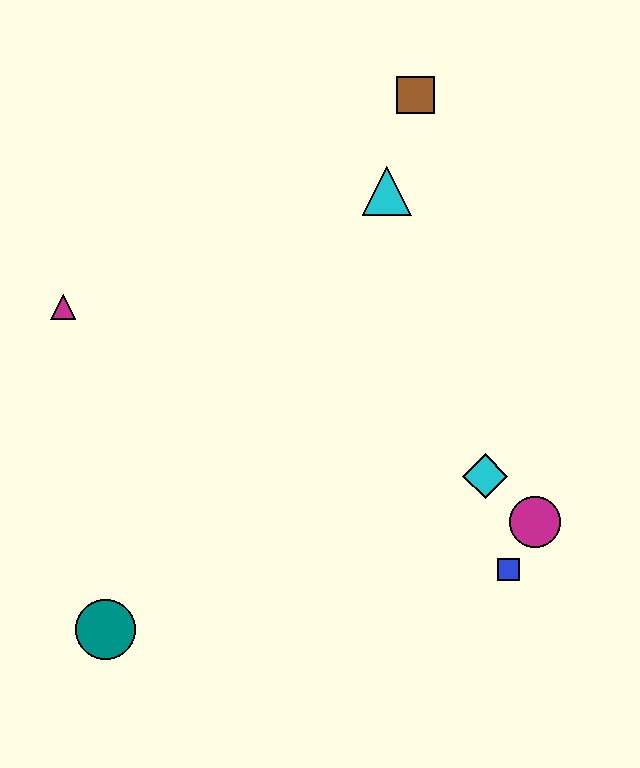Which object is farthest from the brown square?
The teal circle is farthest from the brown square.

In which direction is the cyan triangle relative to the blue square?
The cyan triangle is above the blue square.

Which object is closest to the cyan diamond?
The magenta circle is closest to the cyan diamond.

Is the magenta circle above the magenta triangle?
No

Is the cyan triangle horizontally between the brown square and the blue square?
No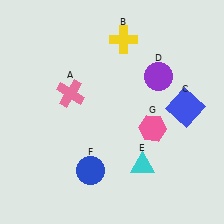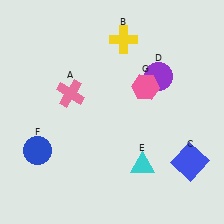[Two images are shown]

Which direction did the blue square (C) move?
The blue square (C) moved down.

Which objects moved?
The objects that moved are: the blue square (C), the blue circle (F), the pink hexagon (G).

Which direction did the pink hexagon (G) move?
The pink hexagon (G) moved up.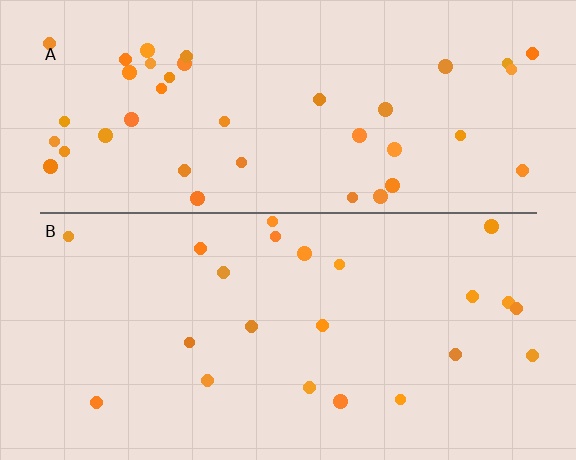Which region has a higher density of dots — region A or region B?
A (the top).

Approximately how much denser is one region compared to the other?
Approximately 1.9× — region A over region B.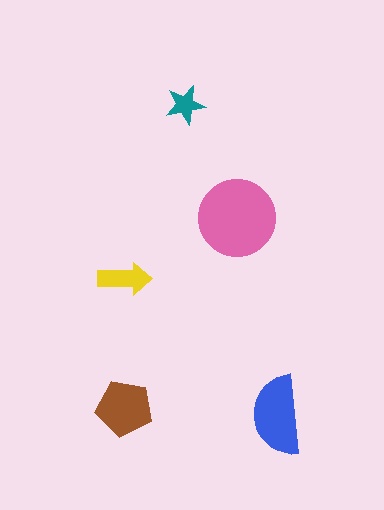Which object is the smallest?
The teal star.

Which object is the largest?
The pink circle.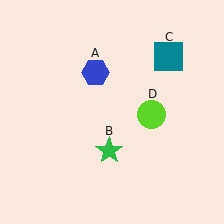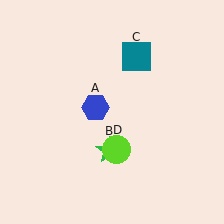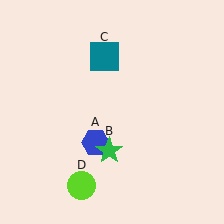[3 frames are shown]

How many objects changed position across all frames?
3 objects changed position: blue hexagon (object A), teal square (object C), lime circle (object D).